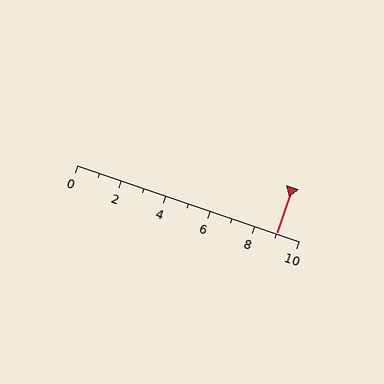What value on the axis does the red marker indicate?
The marker indicates approximately 9.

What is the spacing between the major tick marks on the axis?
The major ticks are spaced 2 apart.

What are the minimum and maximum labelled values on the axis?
The axis runs from 0 to 10.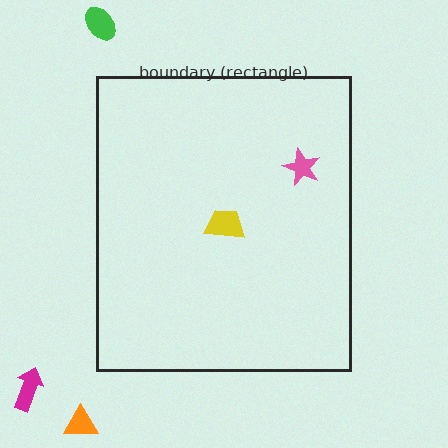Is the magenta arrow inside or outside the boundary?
Outside.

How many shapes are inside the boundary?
2 inside, 3 outside.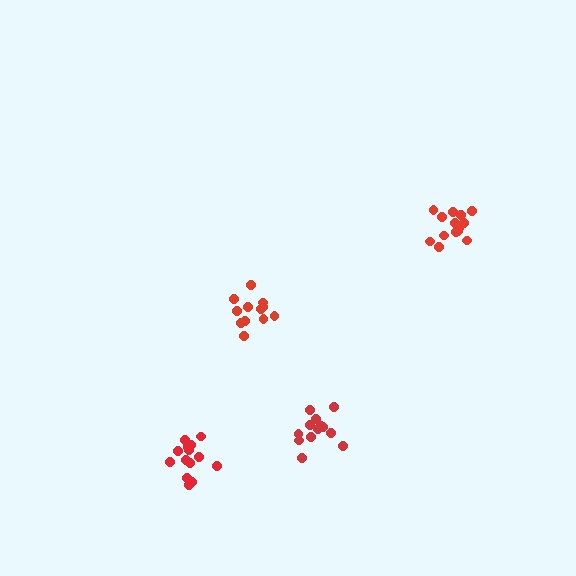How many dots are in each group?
Group 1: 14 dots, Group 2: 13 dots, Group 3: 13 dots, Group 4: 14 dots (54 total).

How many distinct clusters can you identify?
There are 4 distinct clusters.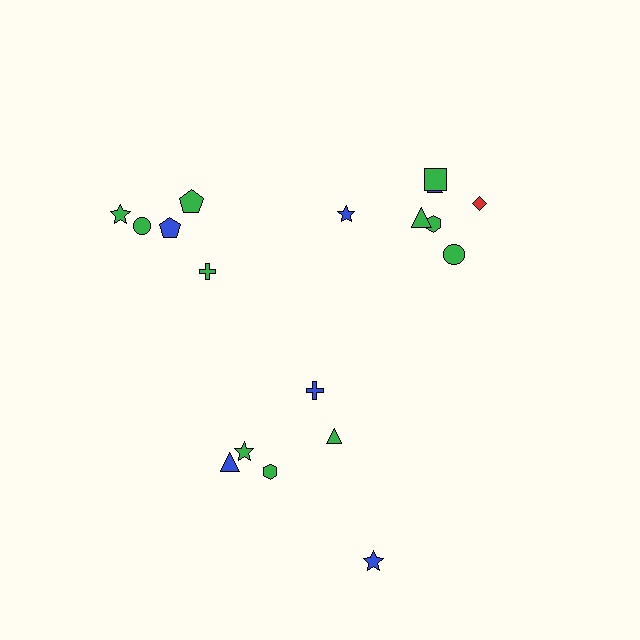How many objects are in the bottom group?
There are 6 objects.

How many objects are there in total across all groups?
There are 18 objects.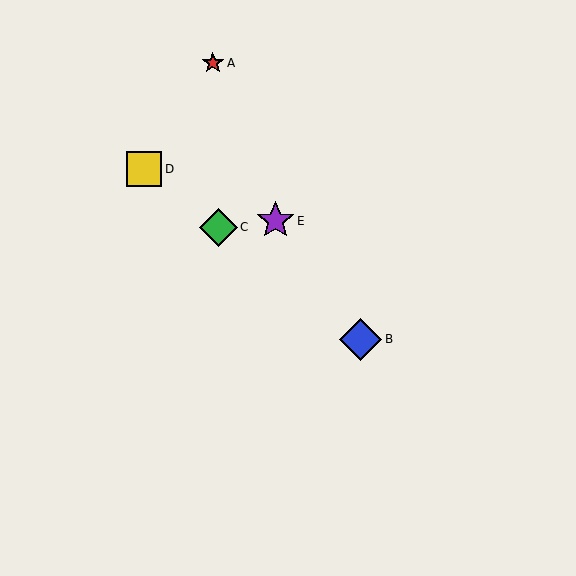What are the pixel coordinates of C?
Object C is at (218, 227).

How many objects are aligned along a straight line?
3 objects (B, C, D) are aligned along a straight line.